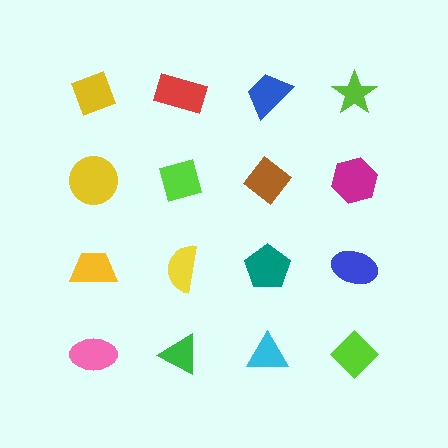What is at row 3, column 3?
A teal pentagon.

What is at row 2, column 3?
A brown diamond.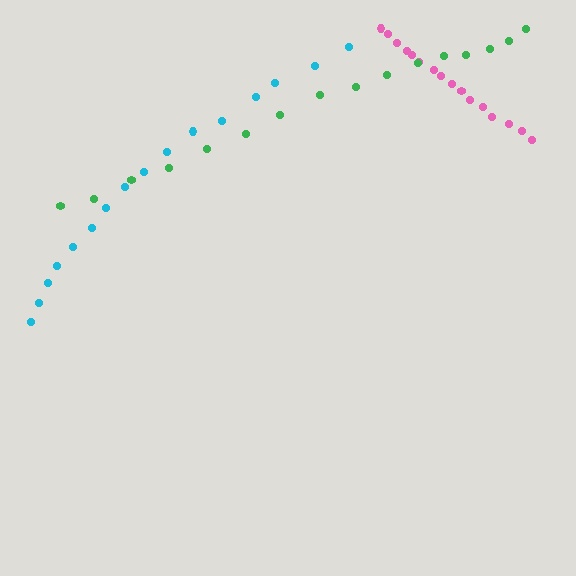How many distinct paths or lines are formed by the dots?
There are 3 distinct paths.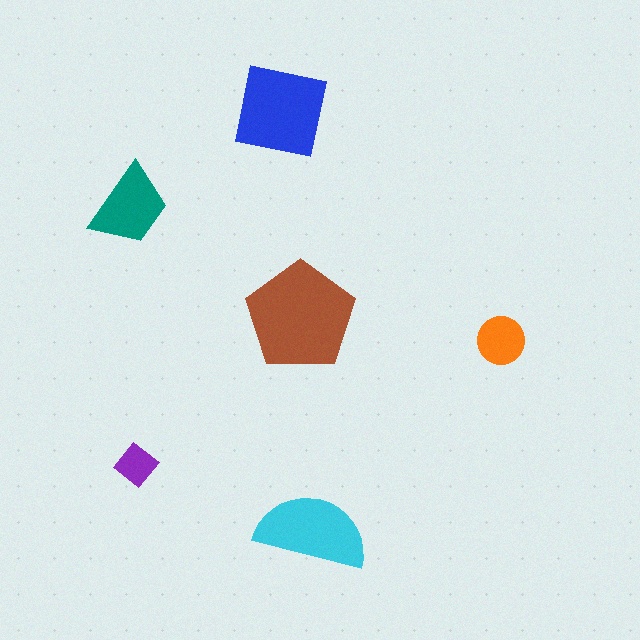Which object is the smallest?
The purple diamond.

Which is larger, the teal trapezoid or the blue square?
The blue square.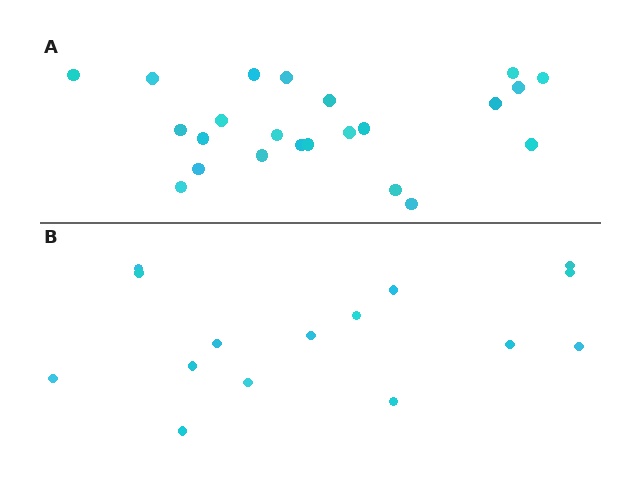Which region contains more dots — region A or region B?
Region A (the top region) has more dots.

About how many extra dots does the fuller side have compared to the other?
Region A has roughly 8 or so more dots than region B.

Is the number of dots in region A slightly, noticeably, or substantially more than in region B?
Region A has substantially more. The ratio is roughly 1.5 to 1.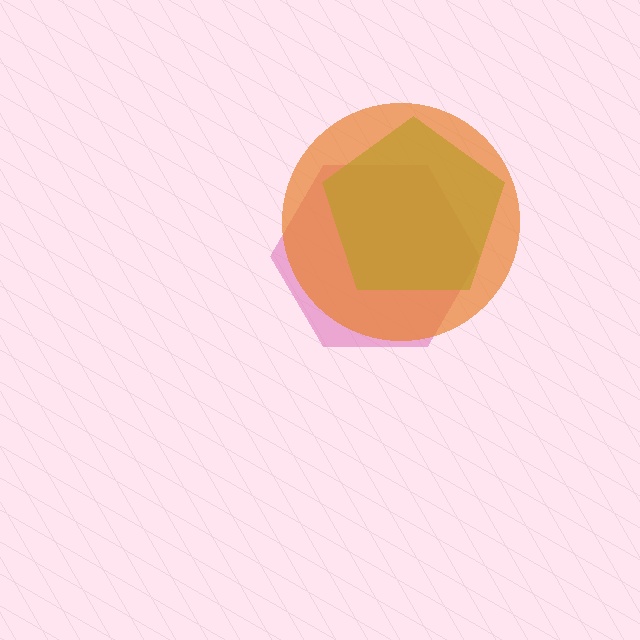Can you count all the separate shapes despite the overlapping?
Yes, there are 3 separate shapes.